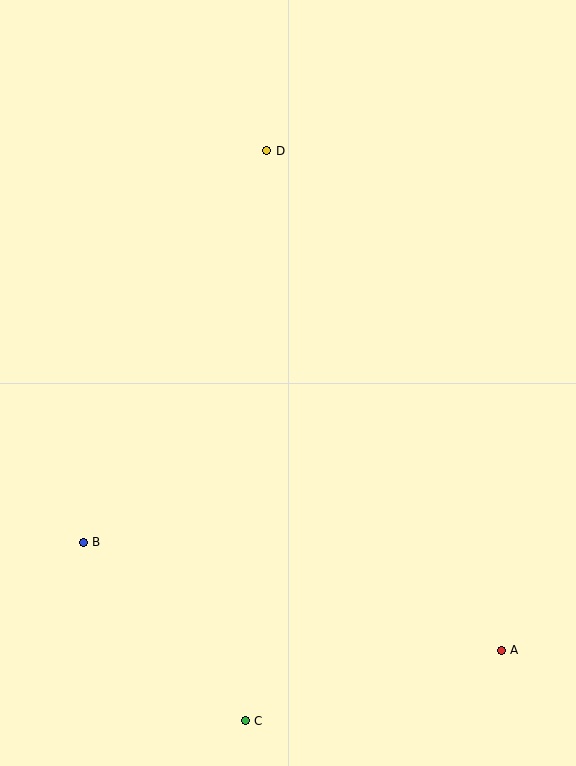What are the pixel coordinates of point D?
Point D is at (267, 151).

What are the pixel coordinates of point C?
Point C is at (245, 721).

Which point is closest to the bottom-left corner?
Point B is closest to the bottom-left corner.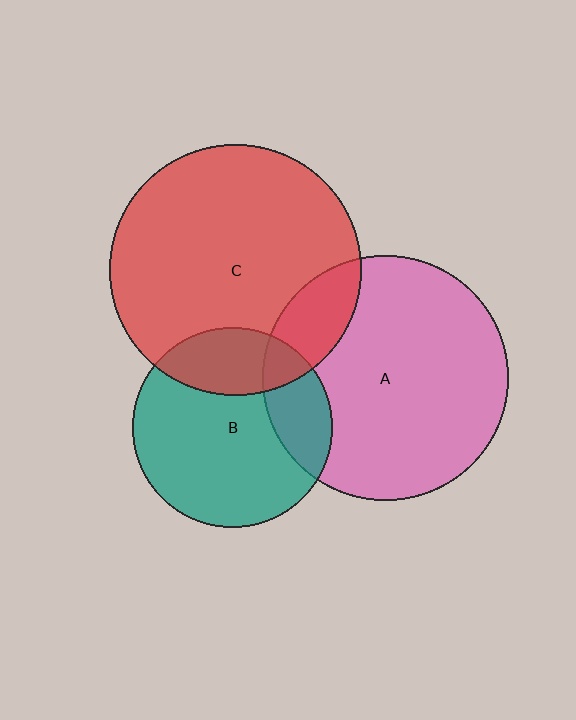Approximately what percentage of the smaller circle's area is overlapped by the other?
Approximately 15%.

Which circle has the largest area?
Circle C (red).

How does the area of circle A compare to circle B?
Approximately 1.5 times.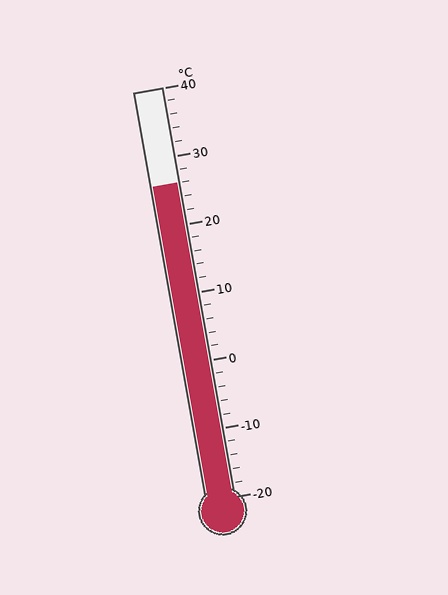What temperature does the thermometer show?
The thermometer shows approximately 26°C.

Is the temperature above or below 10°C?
The temperature is above 10°C.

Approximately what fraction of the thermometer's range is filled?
The thermometer is filled to approximately 75% of its range.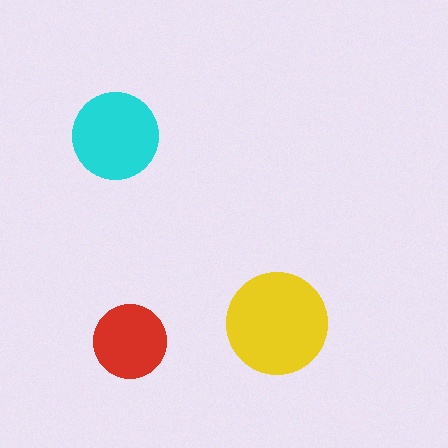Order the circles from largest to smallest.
the yellow one, the cyan one, the red one.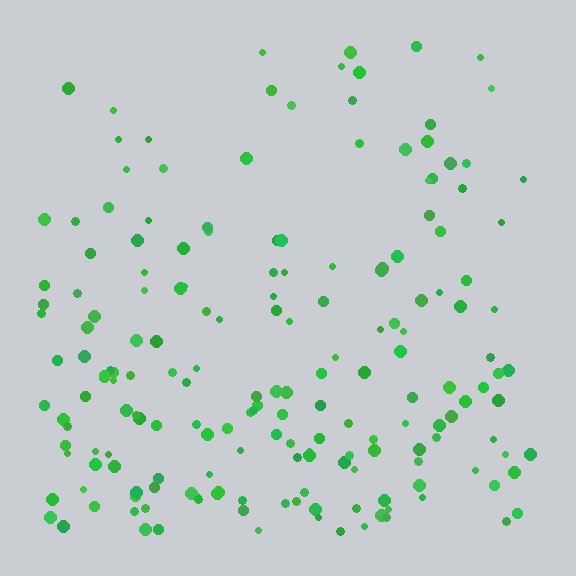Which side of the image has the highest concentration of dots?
The bottom.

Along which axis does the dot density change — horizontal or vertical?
Vertical.